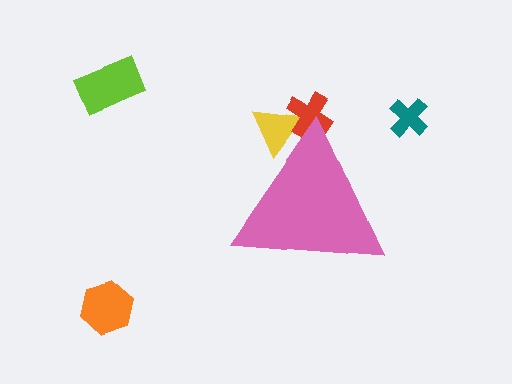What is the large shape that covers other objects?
A pink triangle.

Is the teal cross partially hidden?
No, the teal cross is fully visible.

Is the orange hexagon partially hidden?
No, the orange hexagon is fully visible.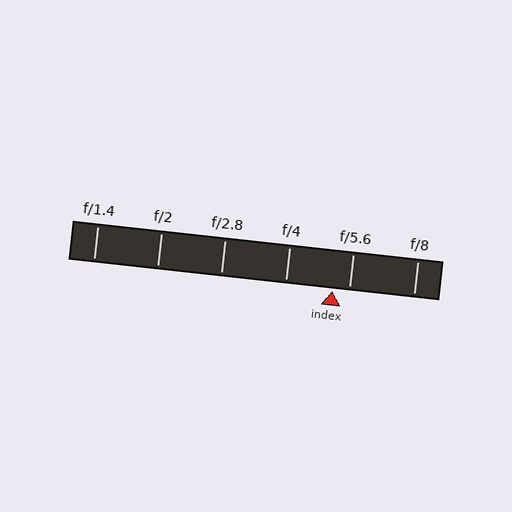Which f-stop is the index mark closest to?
The index mark is closest to f/5.6.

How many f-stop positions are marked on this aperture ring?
There are 6 f-stop positions marked.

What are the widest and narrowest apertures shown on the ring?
The widest aperture shown is f/1.4 and the narrowest is f/8.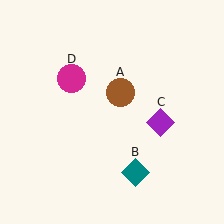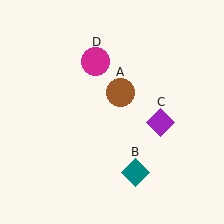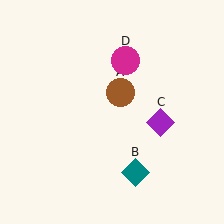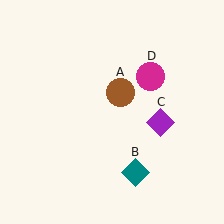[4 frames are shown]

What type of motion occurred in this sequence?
The magenta circle (object D) rotated clockwise around the center of the scene.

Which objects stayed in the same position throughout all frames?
Brown circle (object A) and teal diamond (object B) and purple diamond (object C) remained stationary.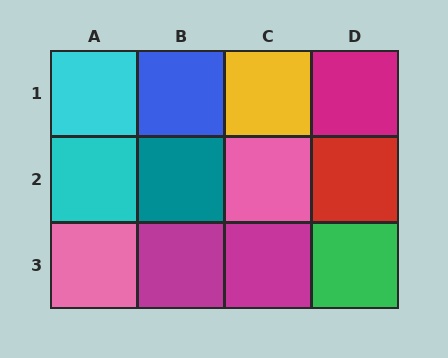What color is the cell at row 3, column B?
Magenta.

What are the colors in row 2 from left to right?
Cyan, teal, pink, red.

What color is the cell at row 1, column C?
Yellow.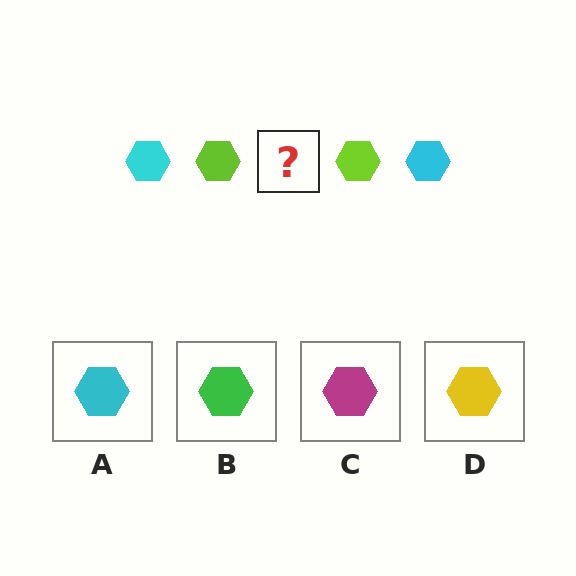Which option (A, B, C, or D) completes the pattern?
A.